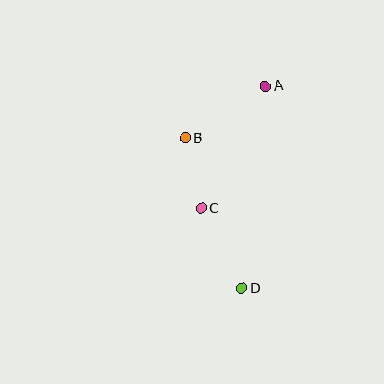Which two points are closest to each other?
Points B and C are closest to each other.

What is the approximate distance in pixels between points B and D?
The distance between B and D is approximately 160 pixels.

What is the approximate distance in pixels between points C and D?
The distance between C and D is approximately 89 pixels.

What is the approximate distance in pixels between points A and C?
The distance between A and C is approximately 138 pixels.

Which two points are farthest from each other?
Points A and D are farthest from each other.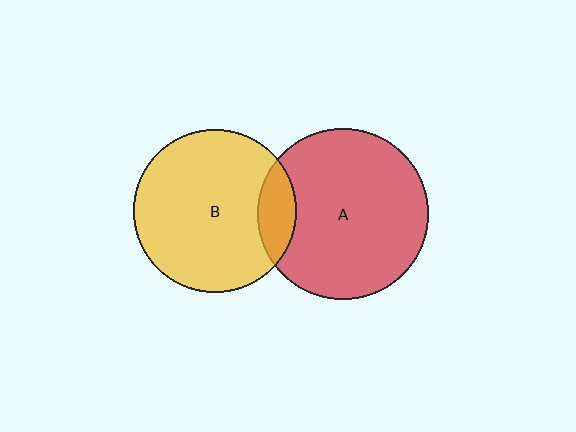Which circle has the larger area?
Circle A (red).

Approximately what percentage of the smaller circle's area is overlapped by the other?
Approximately 15%.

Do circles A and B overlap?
Yes.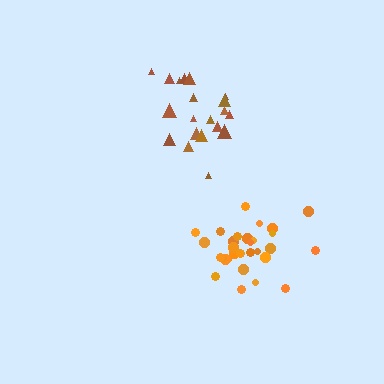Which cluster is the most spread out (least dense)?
Brown.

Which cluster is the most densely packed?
Orange.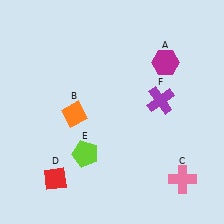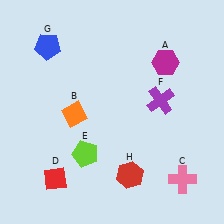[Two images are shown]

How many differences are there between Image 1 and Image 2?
There are 2 differences between the two images.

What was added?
A blue pentagon (G), a red hexagon (H) were added in Image 2.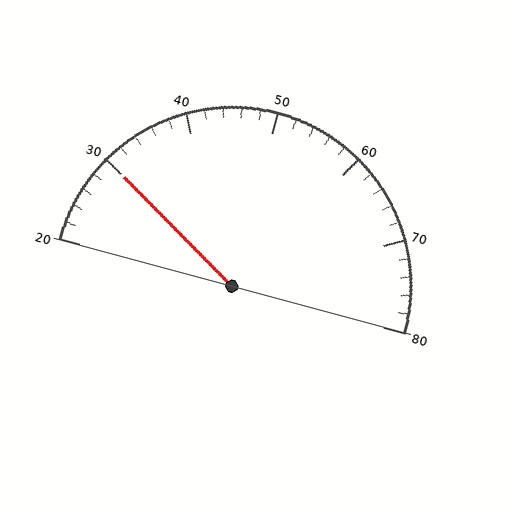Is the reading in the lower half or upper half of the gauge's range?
The reading is in the lower half of the range (20 to 80).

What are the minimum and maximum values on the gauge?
The gauge ranges from 20 to 80.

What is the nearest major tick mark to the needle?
The nearest major tick mark is 30.